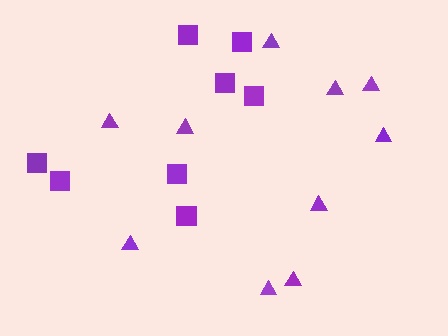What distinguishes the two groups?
There are 2 groups: one group of squares (8) and one group of triangles (10).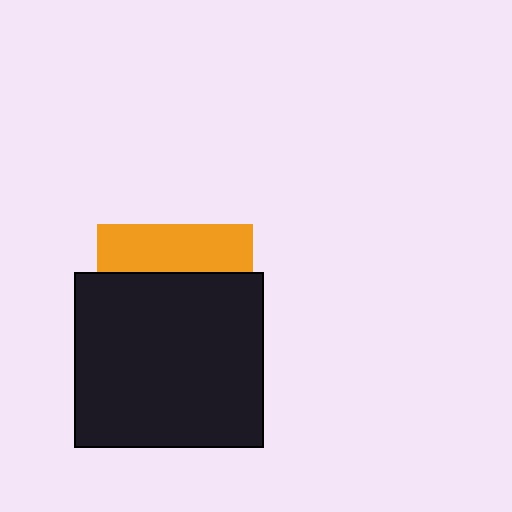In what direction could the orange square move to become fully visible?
The orange square could move up. That would shift it out from behind the black rectangle entirely.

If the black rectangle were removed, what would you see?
You would see the complete orange square.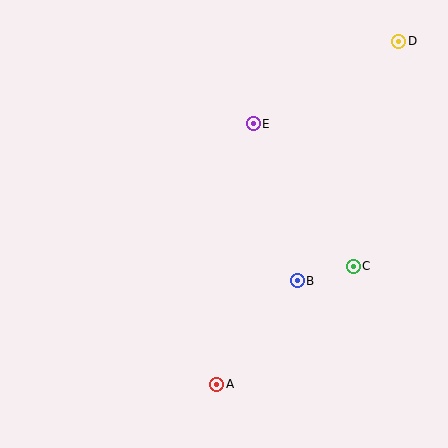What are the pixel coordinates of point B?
Point B is at (297, 281).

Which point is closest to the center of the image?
Point B at (297, 281) is closest to the center.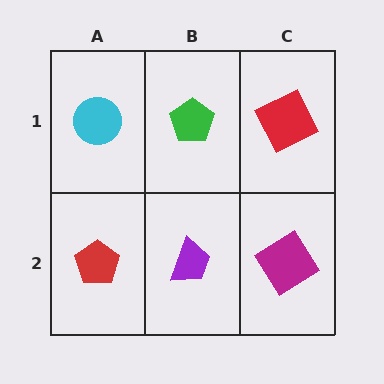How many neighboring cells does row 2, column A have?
2.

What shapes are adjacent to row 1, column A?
A red pentagon (row 2, column A), a green pentagon (row 1, column B).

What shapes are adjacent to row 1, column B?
A purple trapezoid (row 2, column B), a cyan circle (row 1, column A), a red square (row 1, column C).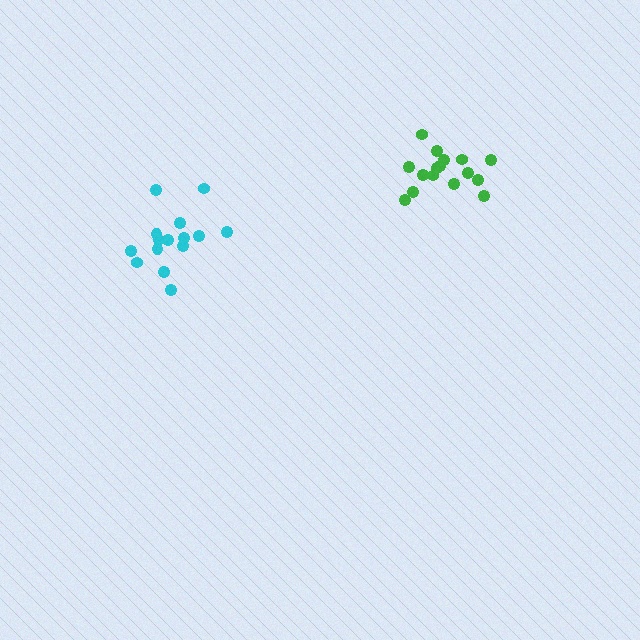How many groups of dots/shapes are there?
There are 2 groups.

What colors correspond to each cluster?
The clusters are colored: cyan, green.